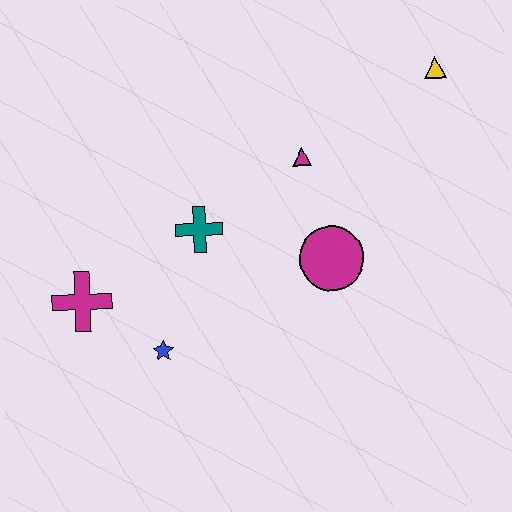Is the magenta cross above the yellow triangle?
No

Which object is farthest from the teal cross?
The yellow triangle is farthest from the teal cross.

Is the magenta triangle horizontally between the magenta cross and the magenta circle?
Yes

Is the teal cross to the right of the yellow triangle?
No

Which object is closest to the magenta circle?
The magenta triangle is closest to the magenta circle.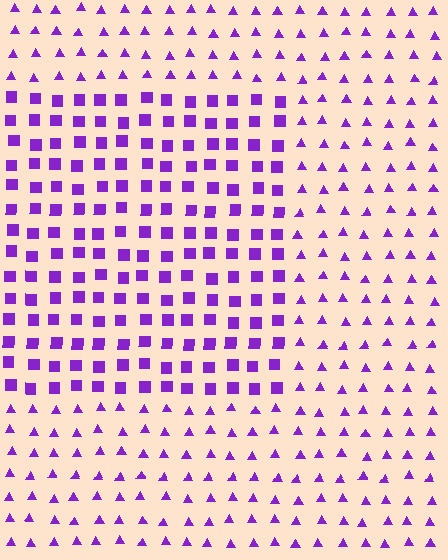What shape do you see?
I see a rectangle.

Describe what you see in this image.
The image is filled with small purple elements arranged in a uniform grid. A rectangle-shaped region contains squares, while the surrounding area contains triangles. The boundary is defined purely by the change in element shape.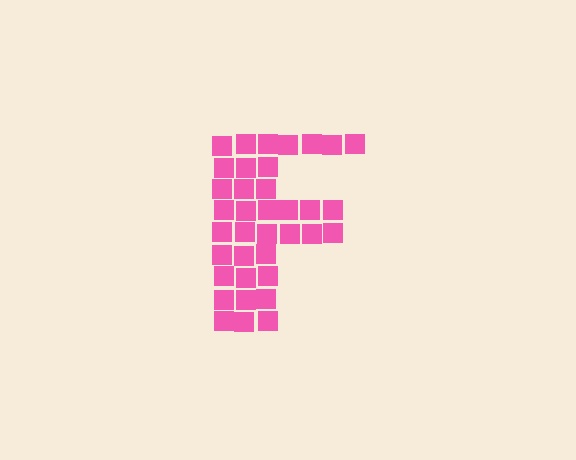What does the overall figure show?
The overall figure shows the letter F.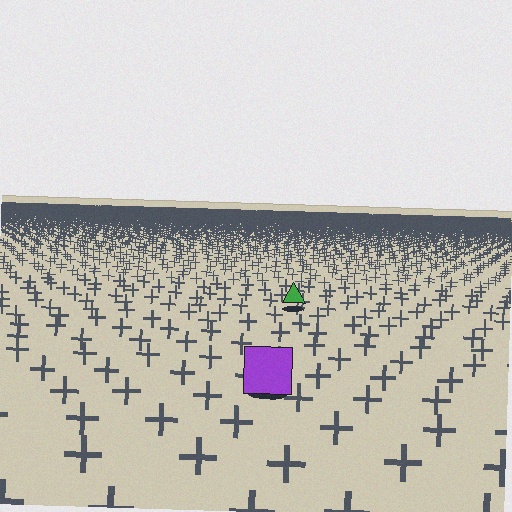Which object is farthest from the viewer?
The green triangle is farthest from the viewer. It appears smaller and the ground texture around it is denser.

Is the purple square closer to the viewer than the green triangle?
Yes. The purple square is closer — you can tell from the texture gradient: the ground texture is coarser near it.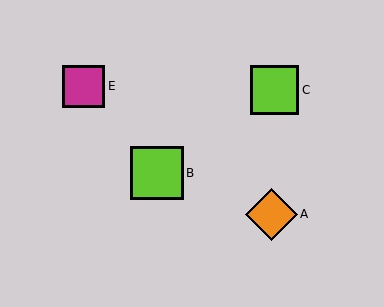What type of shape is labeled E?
Shape E is a magenta square.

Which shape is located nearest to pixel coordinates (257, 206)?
The orange diamond (labeled A) at (271, 214) is nearest to that location.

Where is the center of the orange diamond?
The center of the orange diamond is at (271, 214).